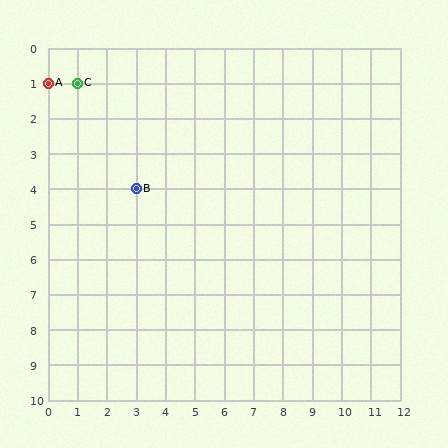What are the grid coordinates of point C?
Point C is at grid coordinates (1, 1).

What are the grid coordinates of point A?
Point A is at grid coordinates (0, 1).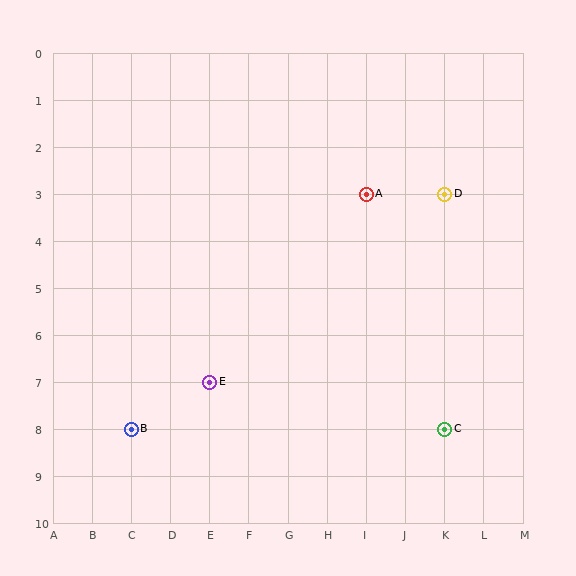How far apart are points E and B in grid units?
Points E and B are 2 columns and 1 row apart (about 2.2 grid units diagonally).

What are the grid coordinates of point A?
Point A is at grid coordinates (I, 3).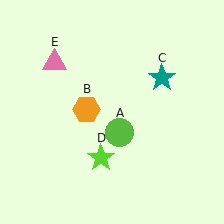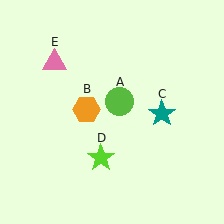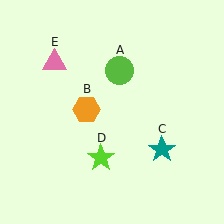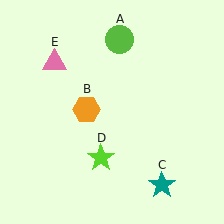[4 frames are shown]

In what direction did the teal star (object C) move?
The teal star (object C) moved down.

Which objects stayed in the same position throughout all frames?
Orange hexagon (object B) and lime star (object D) and pink triangle (object E) remained stationary.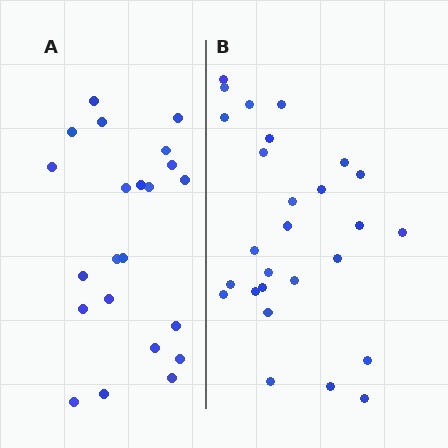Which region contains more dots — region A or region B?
Region B (the right region) has more dots.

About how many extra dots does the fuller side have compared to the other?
Region B has about 5 more dots than region A.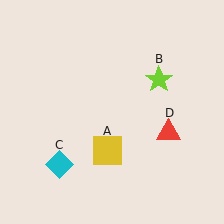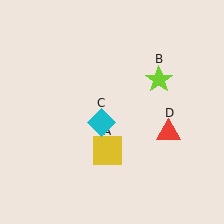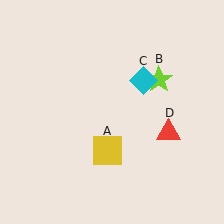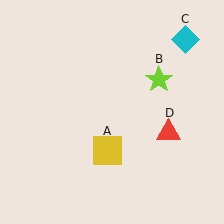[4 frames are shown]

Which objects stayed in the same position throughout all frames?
Yellow square (object A) and lime star (object B) and red triangle (object D) remained stationary.